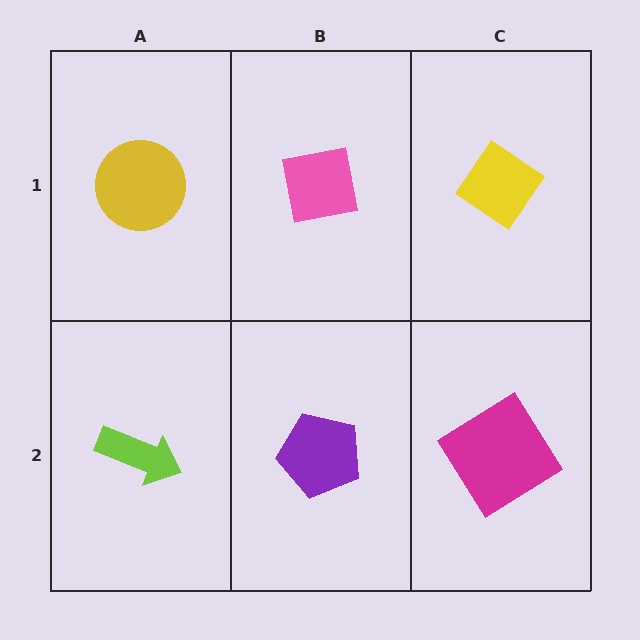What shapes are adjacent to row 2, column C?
A yellow diamond (row 1, column C), a purple pentagon (row 2, column B).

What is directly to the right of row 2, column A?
A purple pentagon.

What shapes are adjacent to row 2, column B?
A pink square (row 1, column B), a lime arrow (row 2, column A), a magenta diamond (row 2, column C).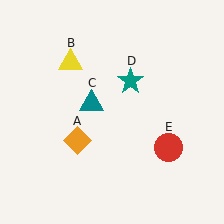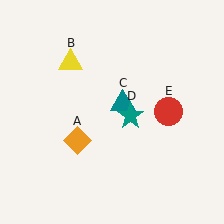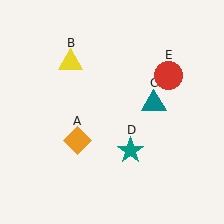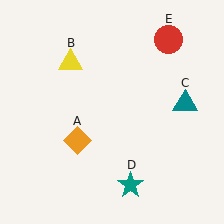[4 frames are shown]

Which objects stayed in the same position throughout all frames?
Orange diamond (object A) and yellow triangle (object B) remained stationary.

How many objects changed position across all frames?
3 objects changed position: teal triangle (object C), teal star (object D), red circle (object E).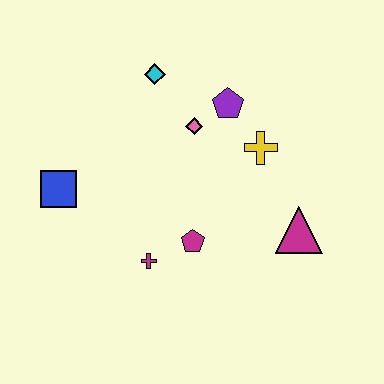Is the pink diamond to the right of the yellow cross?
No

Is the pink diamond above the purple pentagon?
No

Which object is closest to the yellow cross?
The purple pentagon is closest to the yellow cross.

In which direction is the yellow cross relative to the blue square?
The yellow cross is to the right of the blue square.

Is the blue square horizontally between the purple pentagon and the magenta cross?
No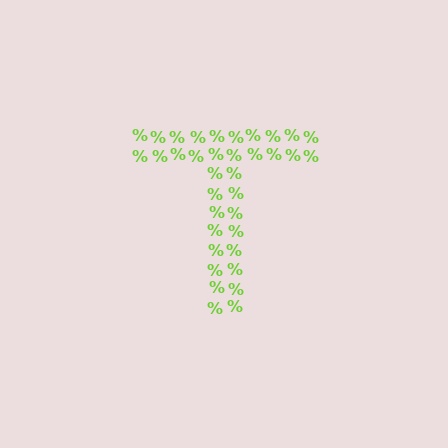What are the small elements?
The small elements are percent signs.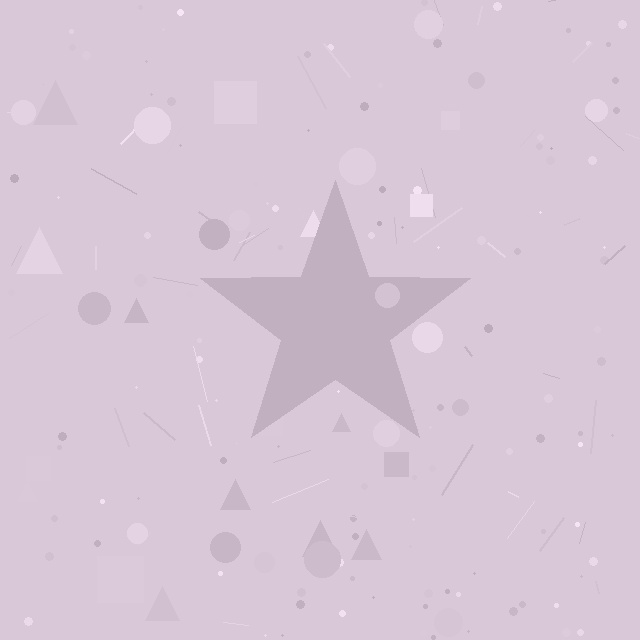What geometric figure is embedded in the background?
A star is embedded in the background.